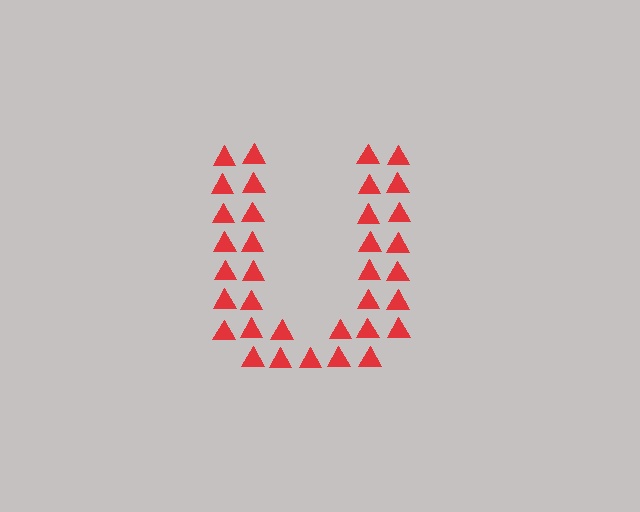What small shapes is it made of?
It is made of small triangles.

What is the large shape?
The large shape is the letter U.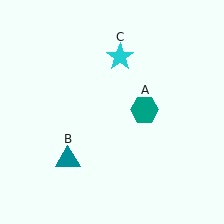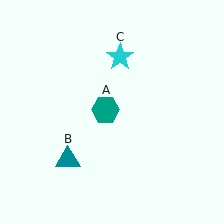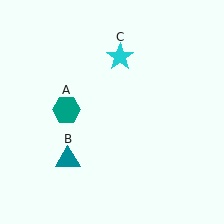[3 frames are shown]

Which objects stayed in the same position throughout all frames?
Teal triangle (object B) and cyan star (object C) remained stationary.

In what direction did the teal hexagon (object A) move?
The teal hexagon (object A) moved left.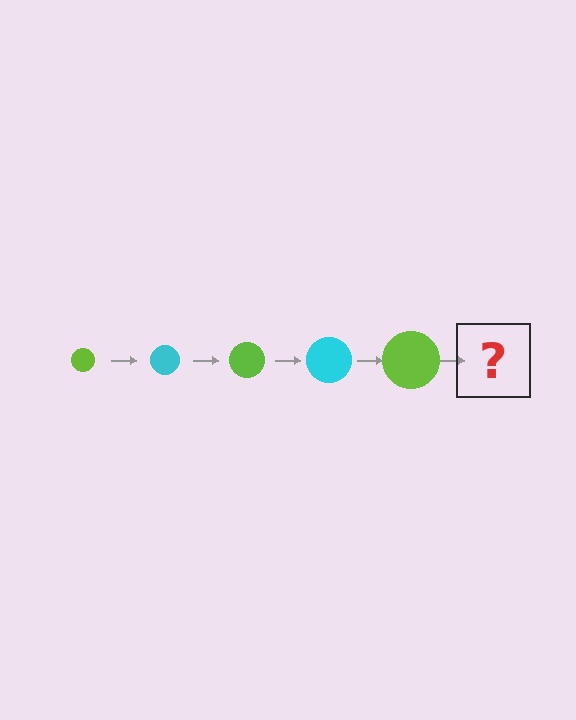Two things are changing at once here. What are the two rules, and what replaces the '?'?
The two rules are that the circle grows larger each step and the color cycles through lime and cyan. The '?' should be a cyan circle, larger than the previous one.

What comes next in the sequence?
The next element should be a cyan circle, larger than the previous one.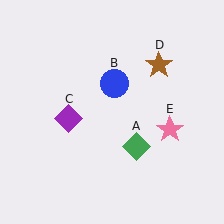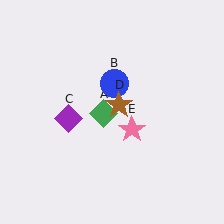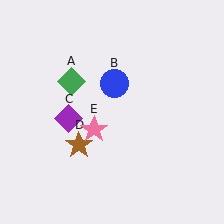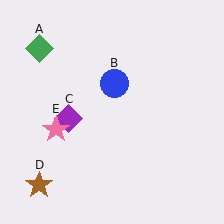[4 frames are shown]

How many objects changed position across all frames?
3 objects changed position: green diamond (object A), brown star (object D), pink star (object E).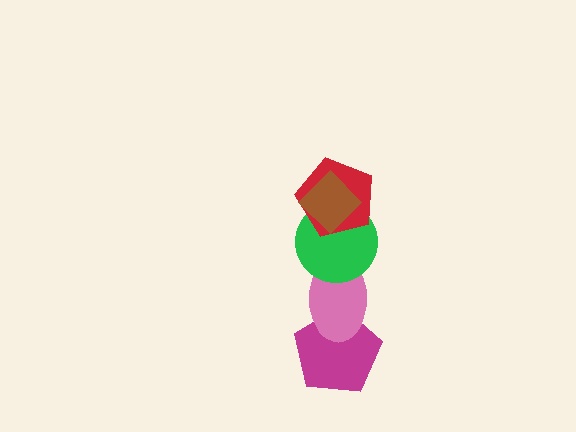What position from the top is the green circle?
The green circle is 3rd from the top.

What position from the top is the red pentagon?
The red pentagon is 2nd from the top.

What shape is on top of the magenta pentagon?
The pink ellipse is on top of the magenta pentagon.